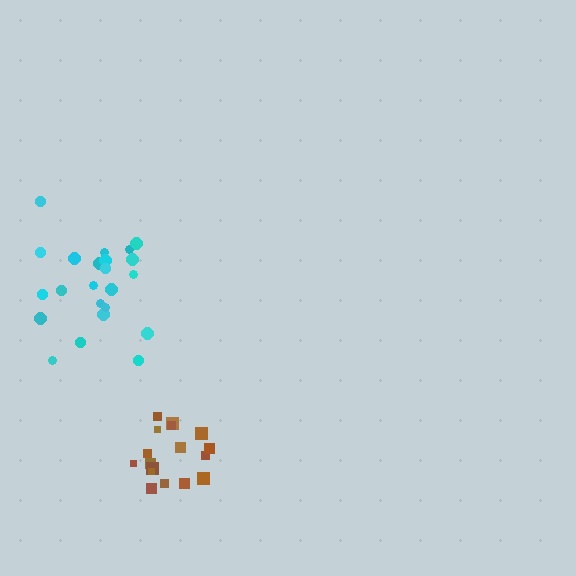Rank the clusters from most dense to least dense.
brown, cyan.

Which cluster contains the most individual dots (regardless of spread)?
Cyan (23).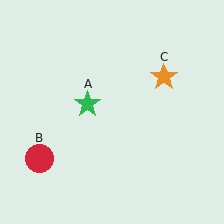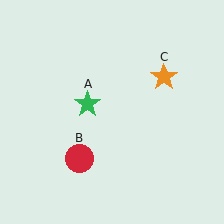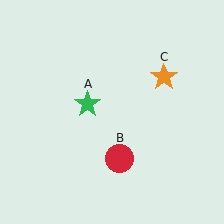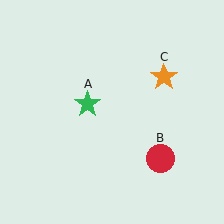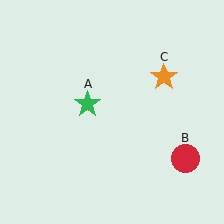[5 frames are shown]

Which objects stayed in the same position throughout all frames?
Green star (object A) and orange star (object C) remained stationary.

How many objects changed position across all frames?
1 object changed position: red circle (object B).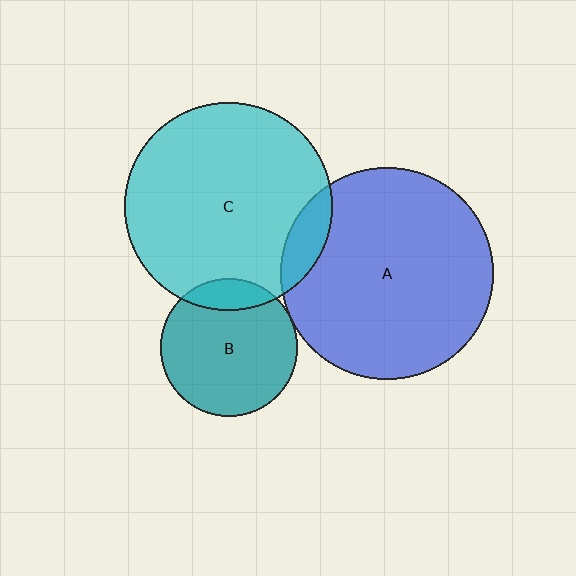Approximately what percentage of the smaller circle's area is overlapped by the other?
Approximately 5%.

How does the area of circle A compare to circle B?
Approximately 2.4 times.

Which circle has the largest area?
Circle A (blue).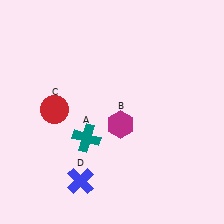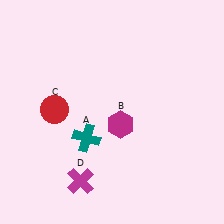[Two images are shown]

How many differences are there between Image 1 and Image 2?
There is 1 difference between the two images.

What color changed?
The cross (D) changed from blue in Image 1 to magenta in Image 2.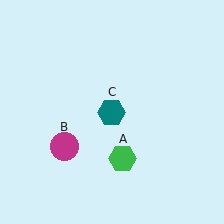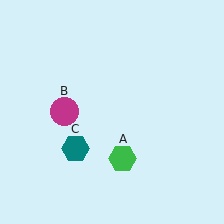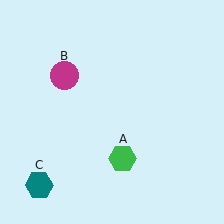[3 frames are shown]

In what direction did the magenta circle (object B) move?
The magenta circle (object B) moved up.